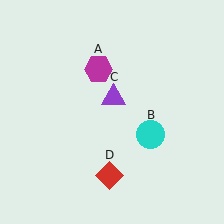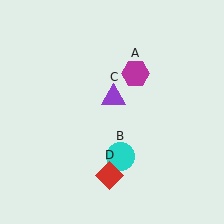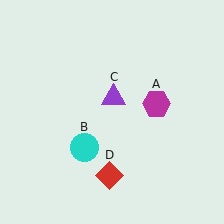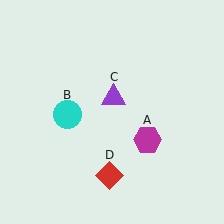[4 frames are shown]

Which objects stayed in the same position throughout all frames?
Purple triangle (object C) and red diamond (object D) remained stationary.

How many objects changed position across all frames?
2 objects changed position: magenta hexagon (object A), cyan circle (object B).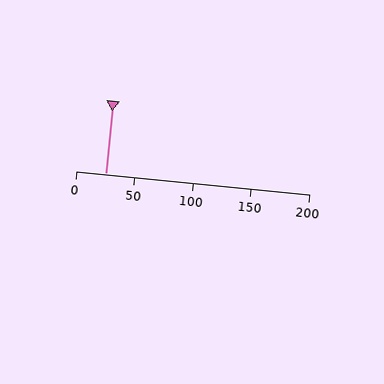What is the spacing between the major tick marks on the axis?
The major ticks are spaced 50 apart.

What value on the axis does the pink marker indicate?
The marker indicates approximately 25.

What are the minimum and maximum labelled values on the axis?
The axis runs from 0 to 200.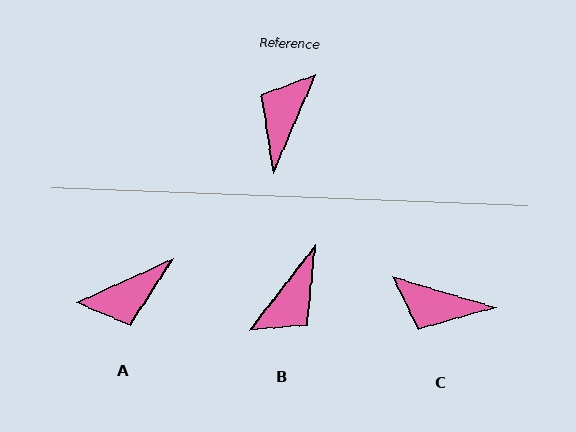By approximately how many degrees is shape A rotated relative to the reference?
Approximately 138 degrees counter-clockwise.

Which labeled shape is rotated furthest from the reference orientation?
B, about 166 degrees away.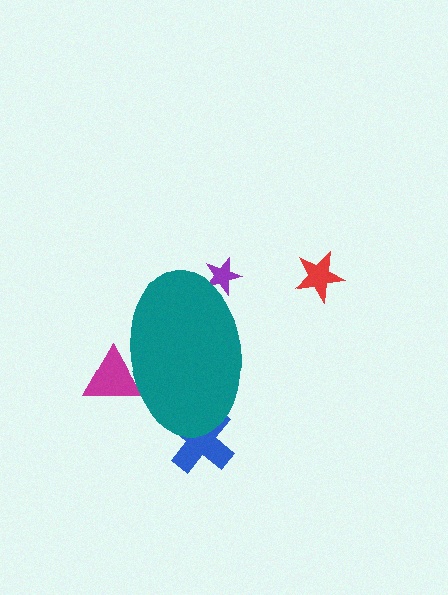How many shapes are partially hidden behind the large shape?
3 shapes are partially hidden.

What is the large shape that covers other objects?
A teal ellipse.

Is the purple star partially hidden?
Yes, the purple star is partially hidden behind the teal ellipse.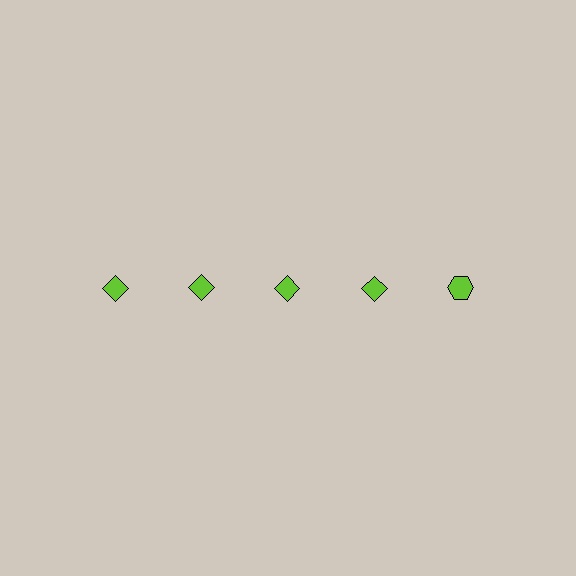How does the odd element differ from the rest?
It has a different shape: hexagon instead of diamond.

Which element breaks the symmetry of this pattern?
The lime hexagon in the top row, rightmost column breaks the symmetry. All other shapes are lime diamonds.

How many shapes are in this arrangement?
There are 5 shapes arranged in a grid pattern.